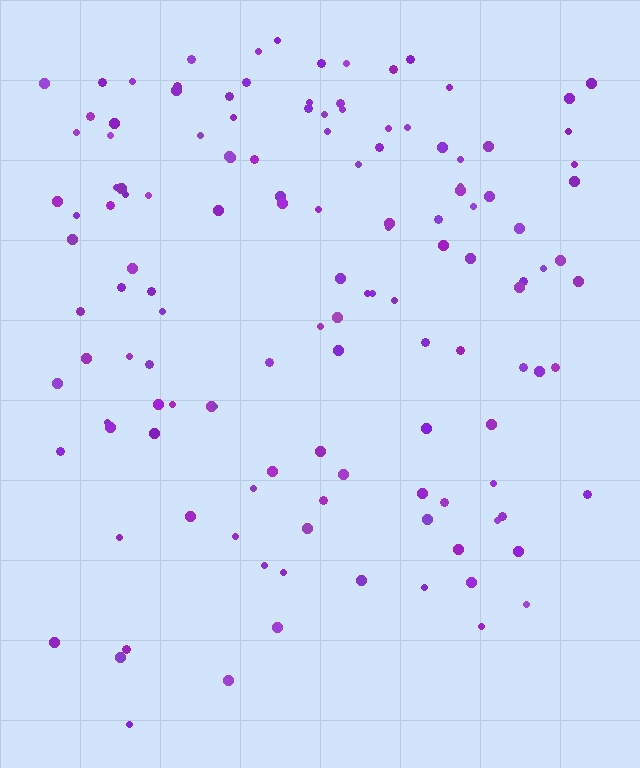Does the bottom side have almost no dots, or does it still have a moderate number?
Still a moderate number, just noticeably fewer than the top.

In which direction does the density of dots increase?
From bottom to top, with the top side densest.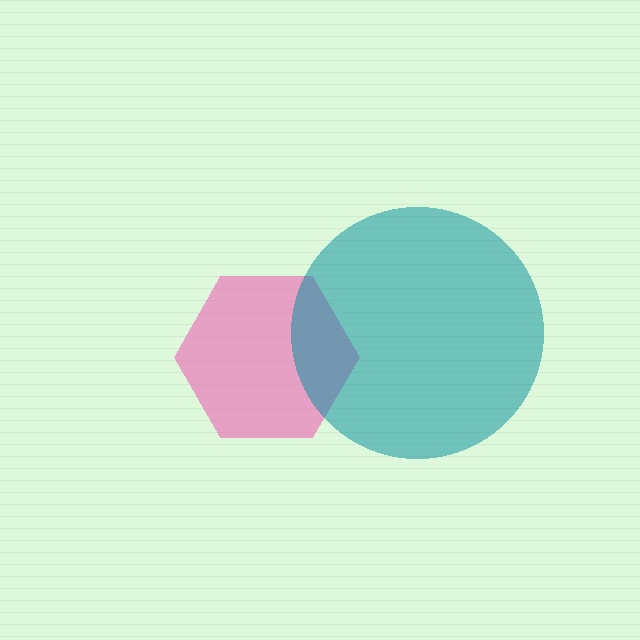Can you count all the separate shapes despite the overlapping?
Yes, there are 2 separate shapes.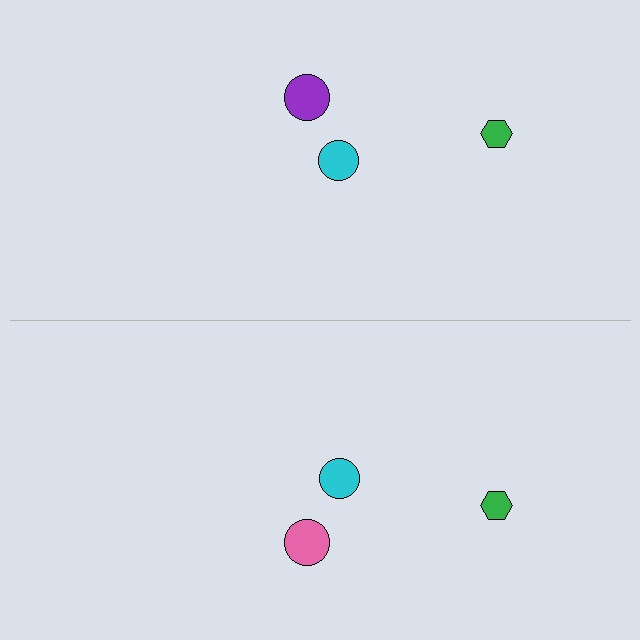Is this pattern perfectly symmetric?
No, the pattern is not perfectly symmetric. The pink circle on the bottom side breaks the symmetry — its mirror counterpart is purple.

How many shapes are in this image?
There are 6 shapes in this image.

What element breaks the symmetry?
The pink circle on the bottom side breaks the symmetry — its mirror counterpart is purple.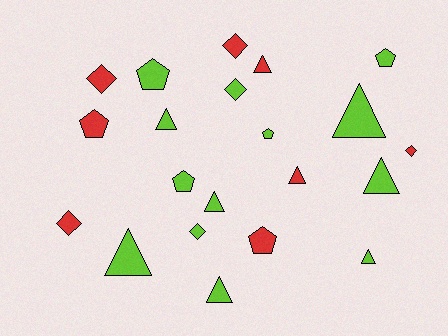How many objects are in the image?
There are 21 objects.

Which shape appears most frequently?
Triangle, with 9 objects.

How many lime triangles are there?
There are 7 lime triangles.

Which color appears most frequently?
Lime, with 13 objects.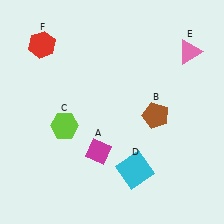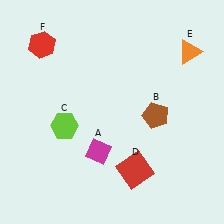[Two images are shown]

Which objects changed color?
D changed from cyan to red. E changed from pink to orange.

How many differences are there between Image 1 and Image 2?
There are 2 differences between the two images.